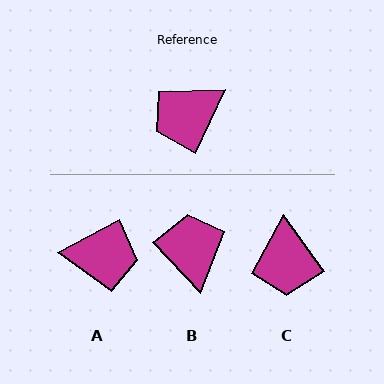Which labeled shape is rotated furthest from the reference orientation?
A, about 143 degrees away.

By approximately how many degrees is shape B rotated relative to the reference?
Approximately 112 degrees clockwise.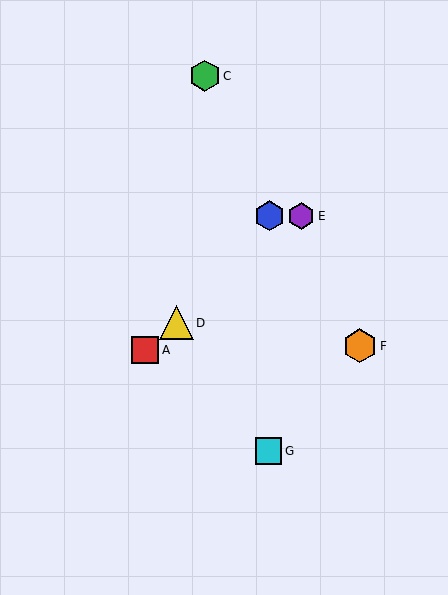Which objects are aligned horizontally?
Objects B, E are aligned horizontally.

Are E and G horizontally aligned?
No, E is at y≈216 and G is at y≈451.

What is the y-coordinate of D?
Object D is at y≈323.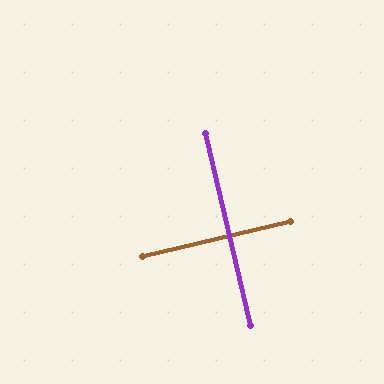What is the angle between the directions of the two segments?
Approximately 90 degrees.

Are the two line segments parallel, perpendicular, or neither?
Perpendicular — they meet at approximately 90°.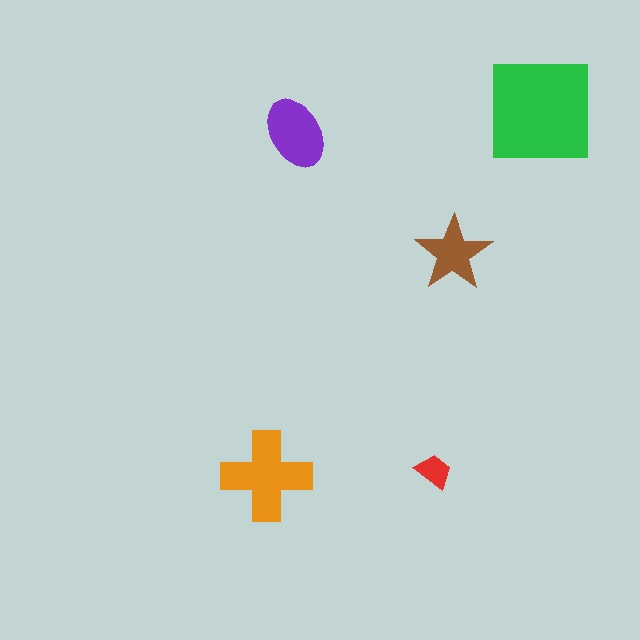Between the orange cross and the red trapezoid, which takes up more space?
The orange cross.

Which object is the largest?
The green square.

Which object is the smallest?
The red trapezoid.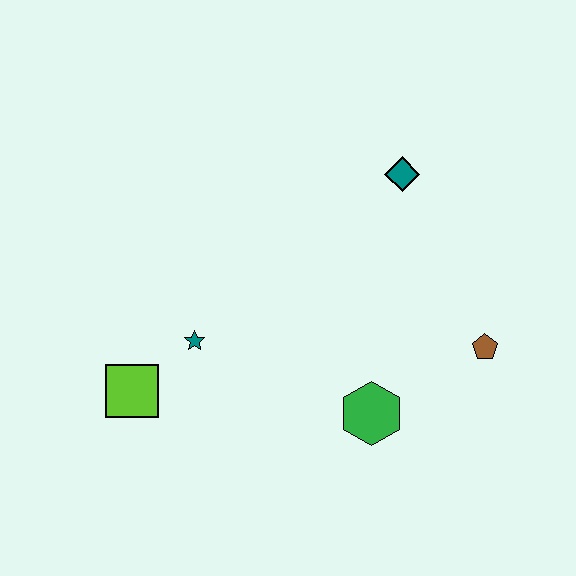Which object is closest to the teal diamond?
The brown pentagon is closest to the teal diamond.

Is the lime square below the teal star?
Yes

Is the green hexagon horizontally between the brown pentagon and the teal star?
Yes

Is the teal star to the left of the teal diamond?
Yes